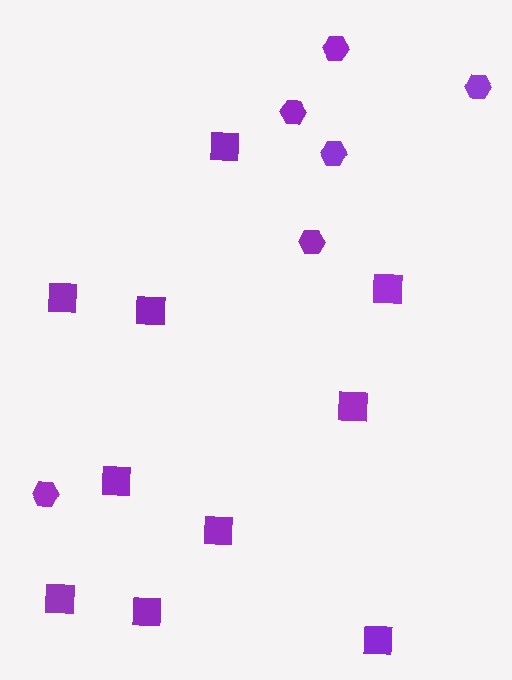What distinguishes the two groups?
There are 2 groups: one group of squares (10) and one group of hexagons (6).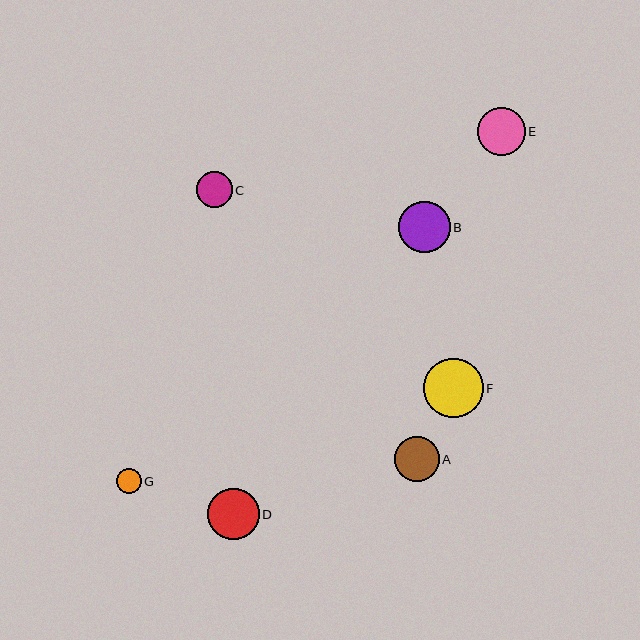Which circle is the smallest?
Circle G is the smallest with a size of approximately 25 pixels.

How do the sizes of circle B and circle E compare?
Circle B and circle E are approximately the same size.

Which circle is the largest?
Circle F is the largest with a size of approximately 59 pixels.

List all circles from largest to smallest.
From largest to smallest: F, B, D, E, A, C, G.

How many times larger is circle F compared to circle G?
Circle F is approximately 2.4 times the size of circle G.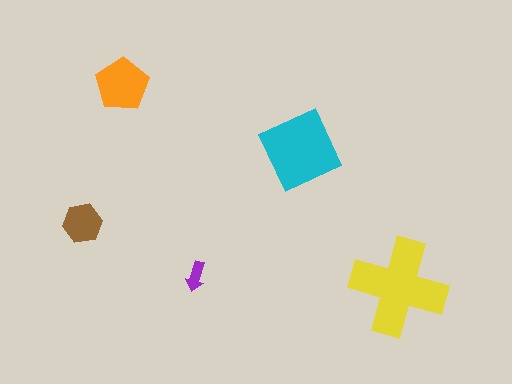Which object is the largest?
The yellow cross.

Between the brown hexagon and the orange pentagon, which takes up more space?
The orange pentagon.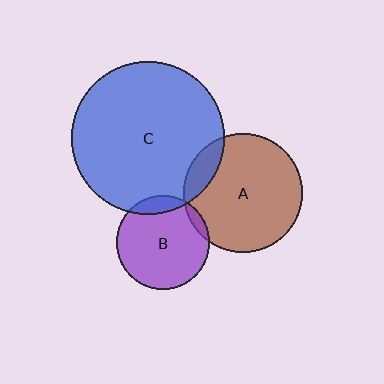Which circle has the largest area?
Circle C (blue).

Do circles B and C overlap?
Yes.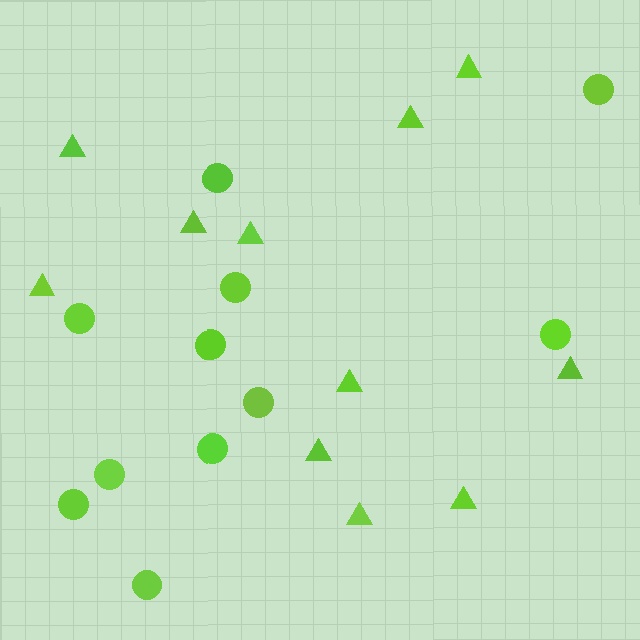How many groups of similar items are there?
There are 2 groups: one group of triangles (11) and one group of circles (11).